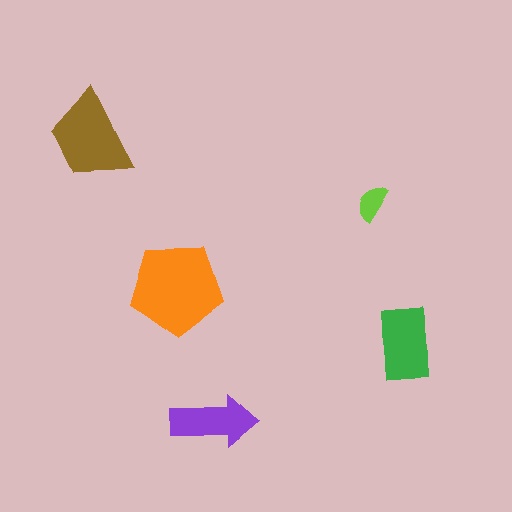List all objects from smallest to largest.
The lime semicircle, the purple arrow, the green rectangle, the brown trapezoid, the orange pentagon.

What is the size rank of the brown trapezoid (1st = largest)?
2nd.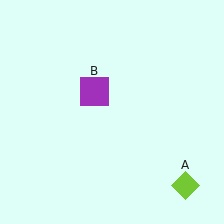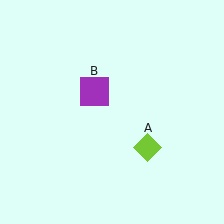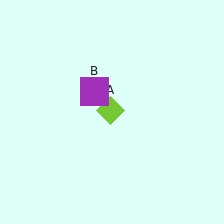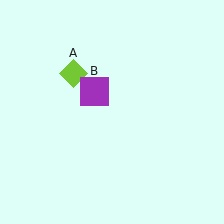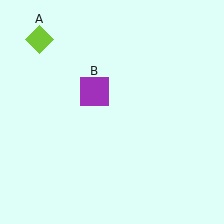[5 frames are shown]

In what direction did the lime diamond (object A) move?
The lime diamond (object A) moved up and to the left.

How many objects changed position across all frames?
1 object changed position: lime diamond (object A).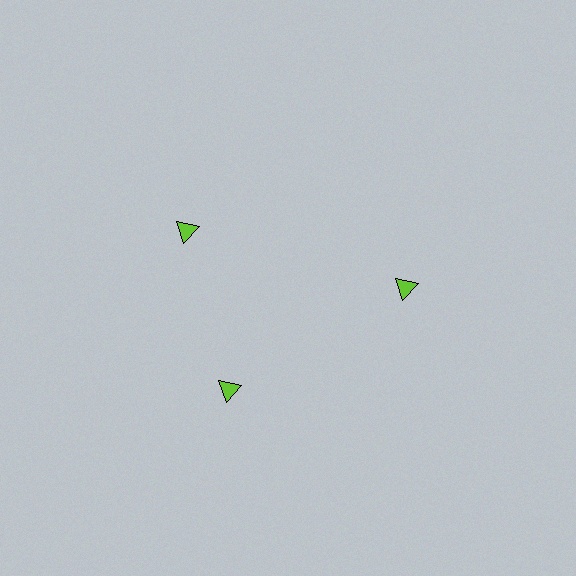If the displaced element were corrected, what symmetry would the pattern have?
It would have 3-fold rotational symmetry — the pattern would map onto itself every 120 degrees.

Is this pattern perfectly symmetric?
No. The 3 lime triangles are arranged in a ring, but one element near the 11 o'clock position is rotated out of alignment along the ring, breaking the 3-fold rotational symmetry.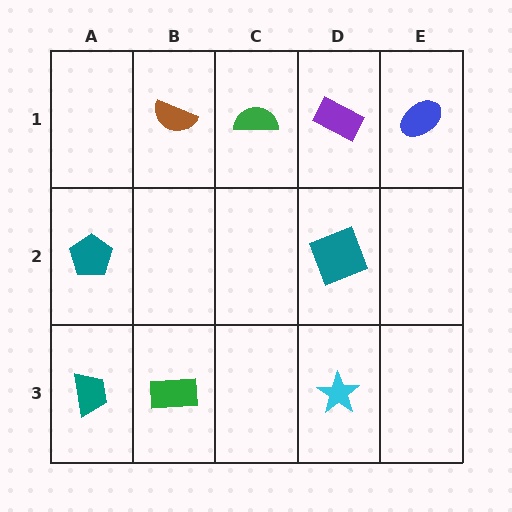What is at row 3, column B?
A green rectangle.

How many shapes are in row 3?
3 shapes.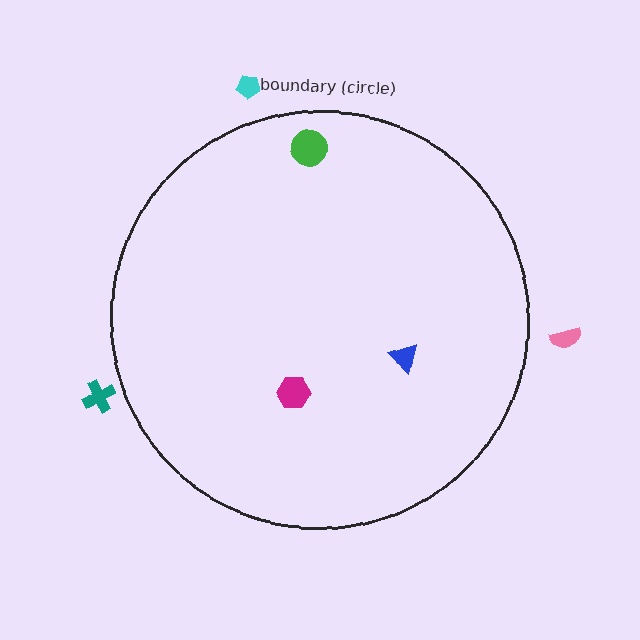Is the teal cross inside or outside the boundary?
Outside.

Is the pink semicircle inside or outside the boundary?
Outside.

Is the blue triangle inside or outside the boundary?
Inside.